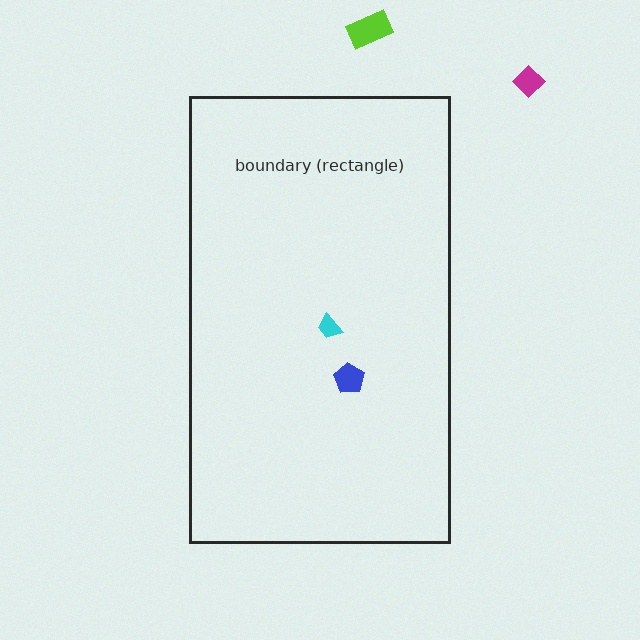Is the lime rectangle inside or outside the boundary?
Outside.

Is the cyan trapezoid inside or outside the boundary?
Inside.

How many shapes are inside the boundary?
2 inside, 2 outside.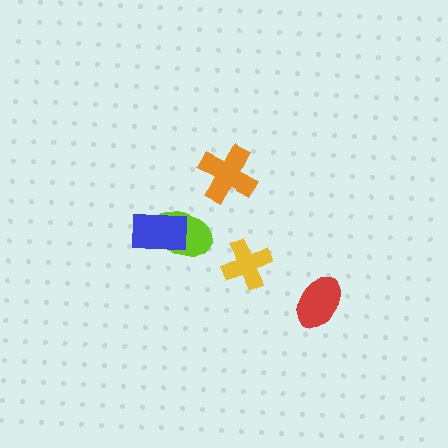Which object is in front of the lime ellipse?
The blue rectangle is in front of the lime ellipse.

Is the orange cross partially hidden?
No, no other shape covers it.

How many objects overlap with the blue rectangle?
1 object overlaps with the blue rectangle.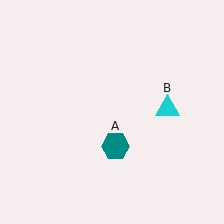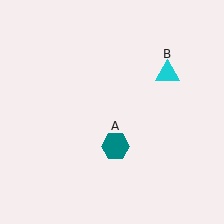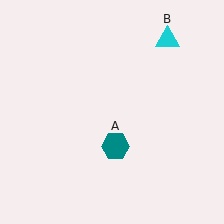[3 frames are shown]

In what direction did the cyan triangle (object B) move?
The cyan triangle (object B) moved up.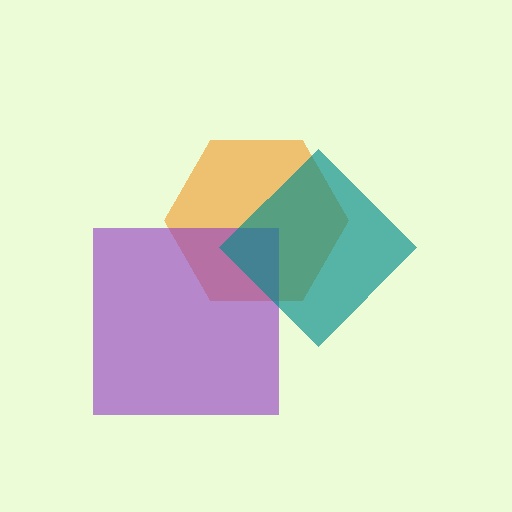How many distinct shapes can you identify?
There are 3 distinct shapes: an orange hexagon, a purple square, a teal diamond.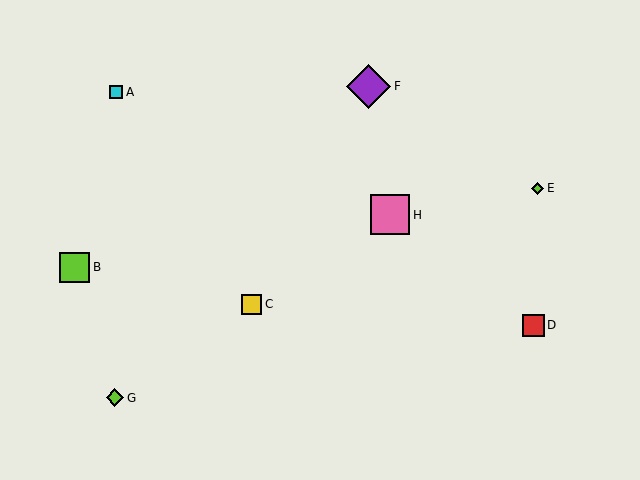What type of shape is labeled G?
Shape G is a lime diamond.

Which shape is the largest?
The purple diamond (labeled F) is the largest.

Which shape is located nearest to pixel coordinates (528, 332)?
The red square (labeled D) at (533, 325) is nearest to that location.